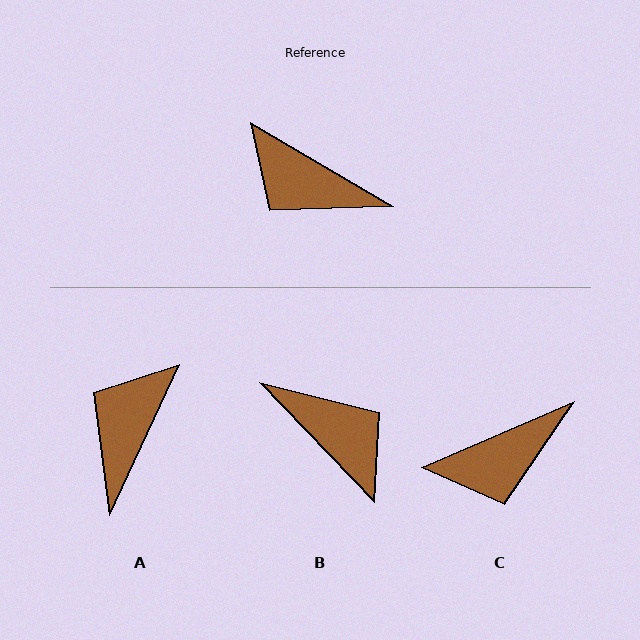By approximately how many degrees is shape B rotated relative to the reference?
Approximately 164 degrees counter-clockwise.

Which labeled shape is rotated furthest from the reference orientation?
B, about 164 degrees away.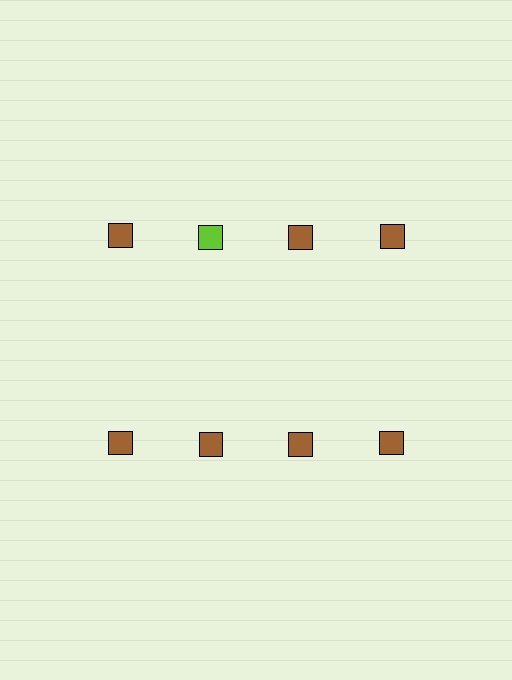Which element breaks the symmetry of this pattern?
The lime square in the top row, second from left column breaks the symmetry. All other shapes are brown squares.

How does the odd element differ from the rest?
It has a different color: lime instead of brown.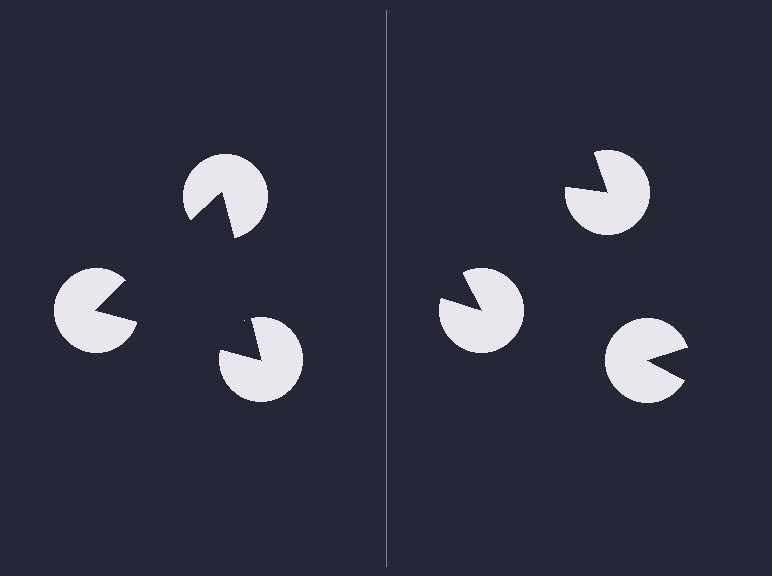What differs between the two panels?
The pac-man discs are positioned identically on both sides; only the wedge orientations differ. On the left they align to a triangle; on the right they are misaligned.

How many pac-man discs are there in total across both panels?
6 — 3 on each side.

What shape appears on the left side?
An illusory triangle.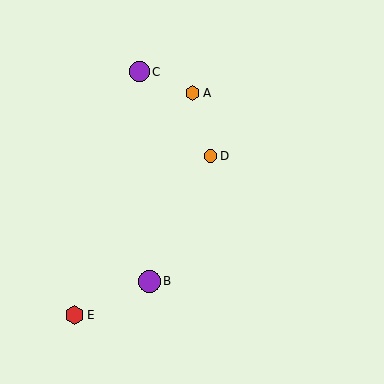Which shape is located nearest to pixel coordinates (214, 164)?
The orange circle (labeled D) at (210, 156) is nearest to that location.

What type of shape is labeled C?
Shape C is a purple circle.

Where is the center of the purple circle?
The center of the purple circle is at (139, 72).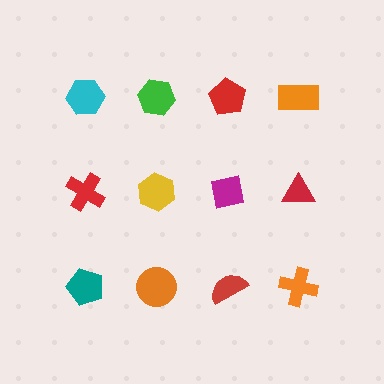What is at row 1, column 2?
A green hexagon.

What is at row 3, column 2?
An orange circle.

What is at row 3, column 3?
A red semicircle.